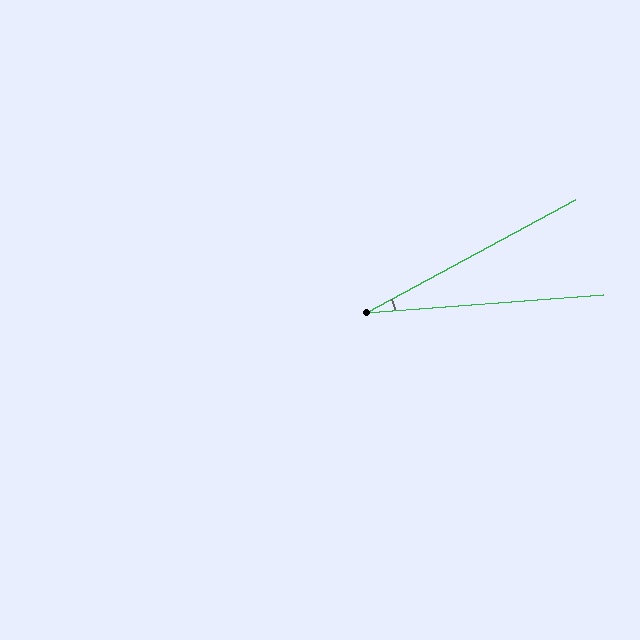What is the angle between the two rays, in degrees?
Approximately 24 degrees.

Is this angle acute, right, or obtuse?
It is acute.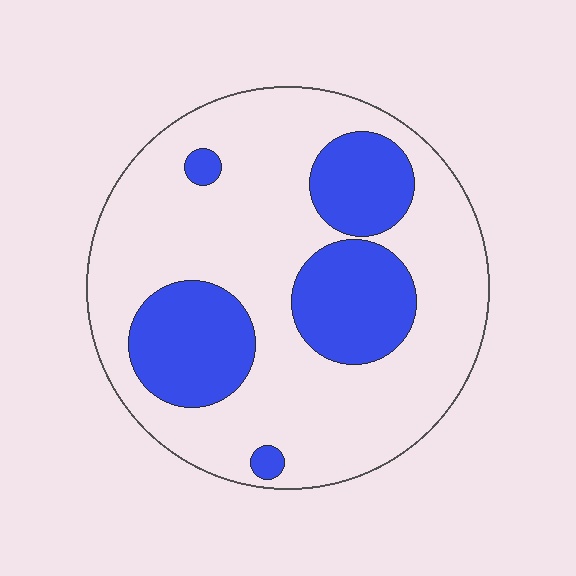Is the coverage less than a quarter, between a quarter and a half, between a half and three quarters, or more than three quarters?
Between a quarter and a half.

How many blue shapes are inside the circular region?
5.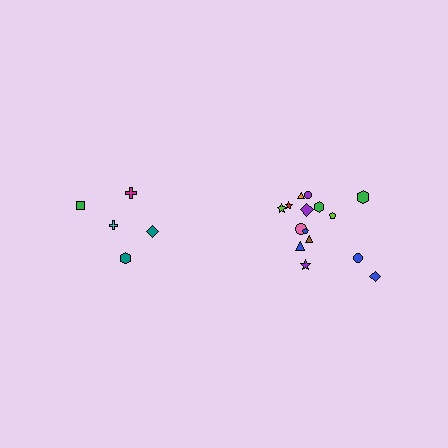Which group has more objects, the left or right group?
The right group.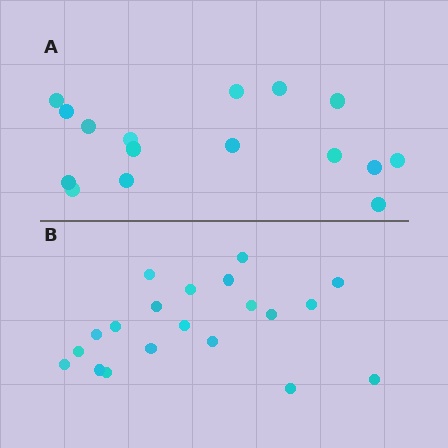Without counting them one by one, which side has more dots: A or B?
Region B (the bottom region) has more dots.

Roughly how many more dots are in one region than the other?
Region B has about 4 more dots than region A.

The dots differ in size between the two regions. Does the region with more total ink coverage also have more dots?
No. Region A has more total ink coverage because its dots are larger, but region B actually contains more individual dots. Total area can be misleading — the number of items is what matters here.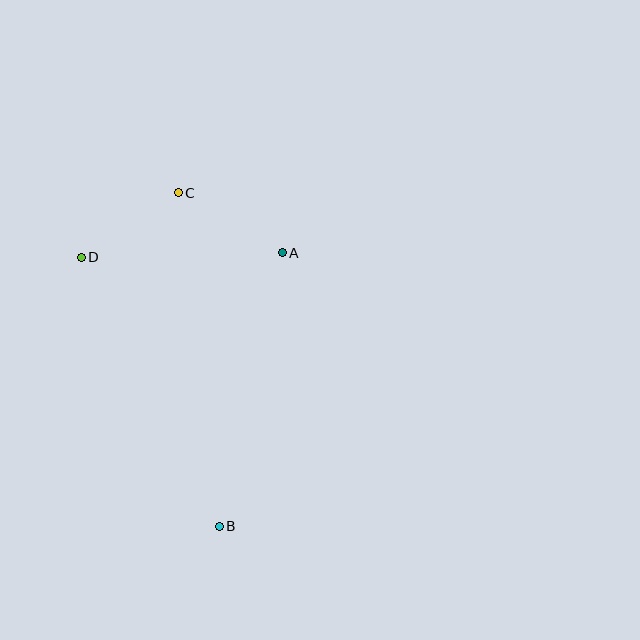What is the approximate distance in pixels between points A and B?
The distance between A and B is approximately 281 pixels.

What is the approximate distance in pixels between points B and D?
The distance between B and D is approximately 302 pixels.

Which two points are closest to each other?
Points C and D are closest to each other.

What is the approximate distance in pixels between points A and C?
The distance between A and C is approximately 120 pixels.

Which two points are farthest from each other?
Points B and C are farthest from each other.